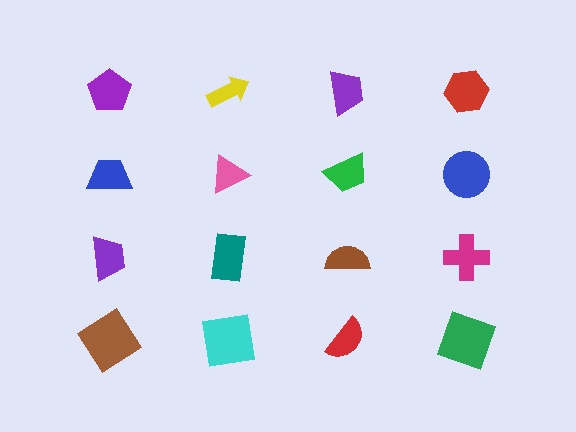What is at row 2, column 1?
A blue trapezoid.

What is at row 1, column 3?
A purple trapezoid.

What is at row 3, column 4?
A magenta cross.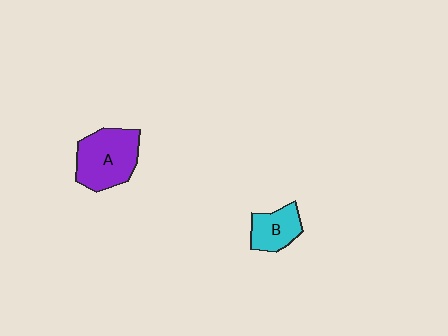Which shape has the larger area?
Shape A (purple).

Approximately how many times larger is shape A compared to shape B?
Approximately 1.7 times.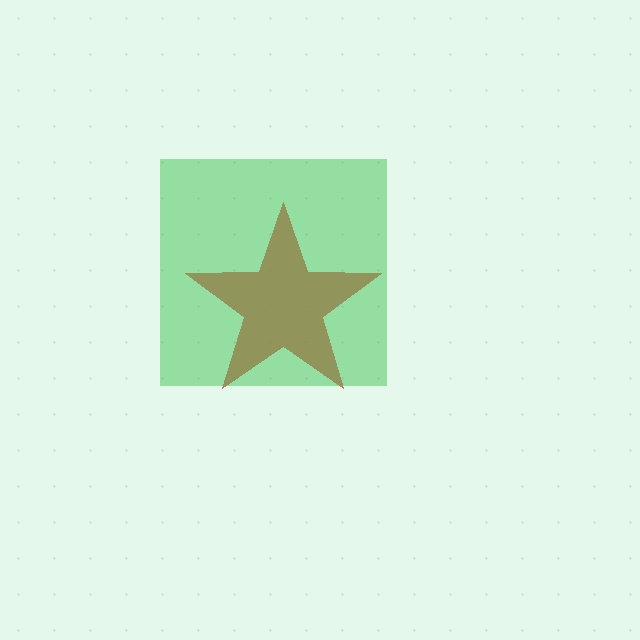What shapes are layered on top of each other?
The layered shapes are: a red star, a green square.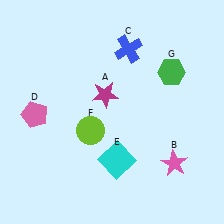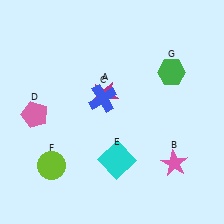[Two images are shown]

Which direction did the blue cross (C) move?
The blue cross (C) moved down.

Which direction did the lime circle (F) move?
The lime circle (F) moved left.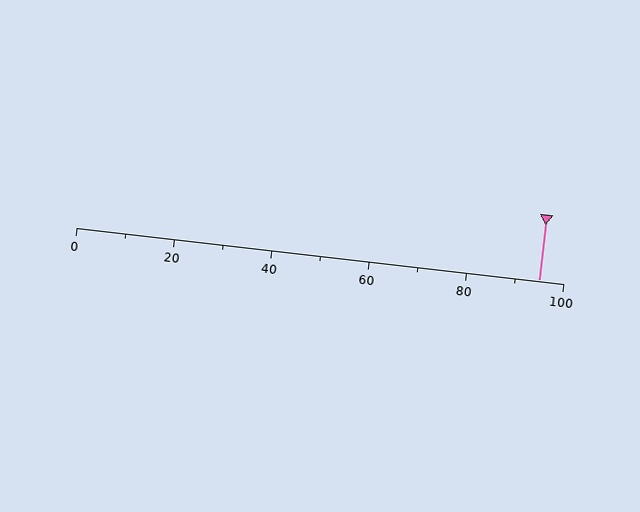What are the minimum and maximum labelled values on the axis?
The axis runs from 0 to 100.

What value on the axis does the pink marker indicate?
The marker indicates approximately 95.